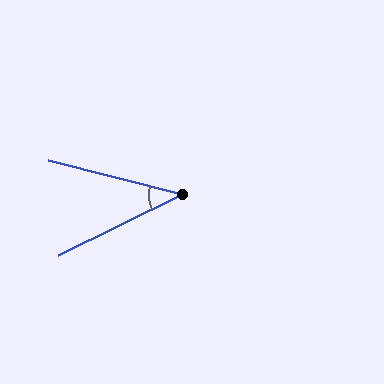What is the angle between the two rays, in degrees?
Approximately 40 degrees.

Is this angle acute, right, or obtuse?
It is acute.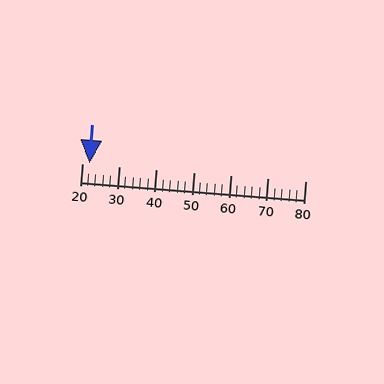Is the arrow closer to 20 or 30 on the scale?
The arrow is closer to 20.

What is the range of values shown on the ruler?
The ruler shows values from 20 to 80.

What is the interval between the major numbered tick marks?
The major tick marks are spaced 10 units apart.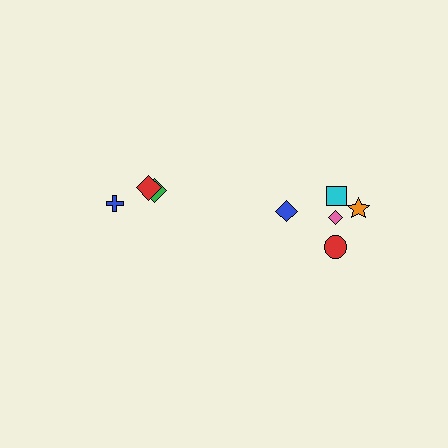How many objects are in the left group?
There are 3 objects.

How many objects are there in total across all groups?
There are 8 objects.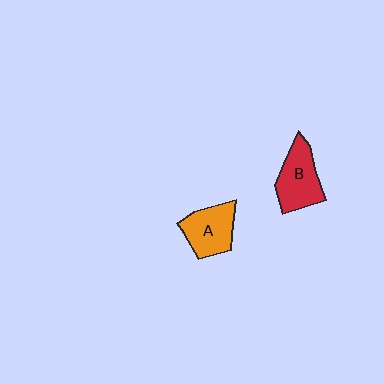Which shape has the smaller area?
Shape A (orange).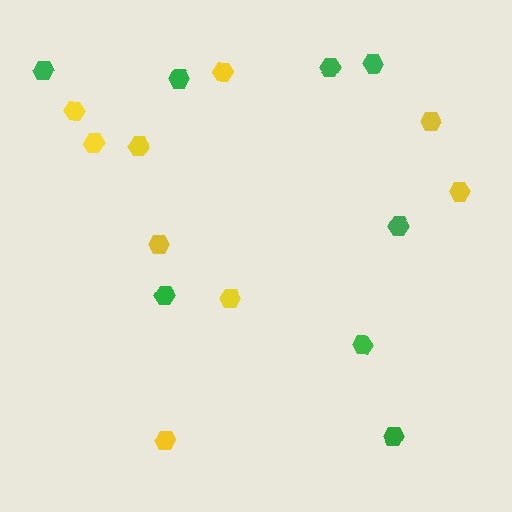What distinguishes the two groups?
There are 2 groups: one group of yellow hexagons (9) and one group of green hexagons (8).